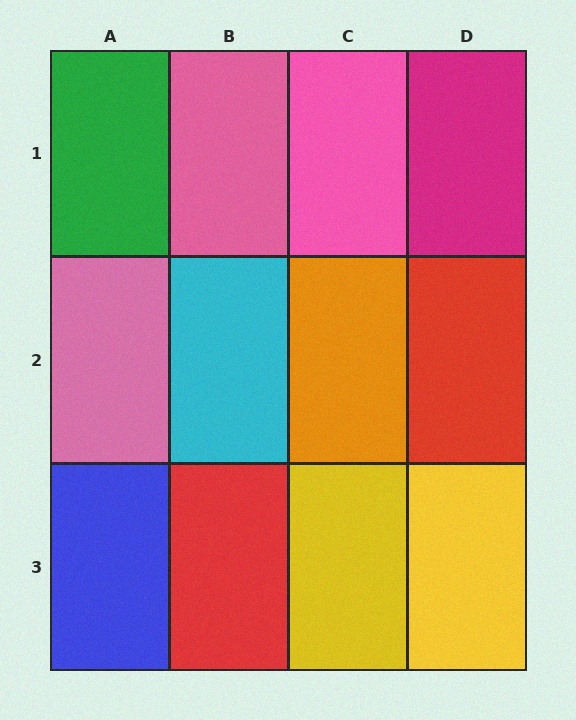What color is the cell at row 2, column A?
Pink.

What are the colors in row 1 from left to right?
Green, pink, pink, magenta.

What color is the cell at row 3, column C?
Yellow.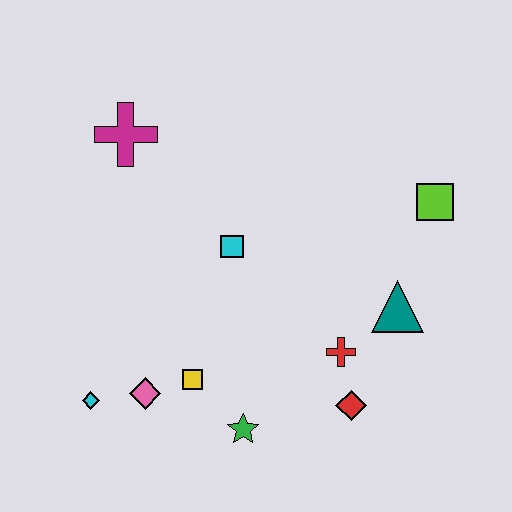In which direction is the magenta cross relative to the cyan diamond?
The magenta cross is above the cyan diamond.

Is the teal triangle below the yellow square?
No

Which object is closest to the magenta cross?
The cyan square is closest to the magenta cross.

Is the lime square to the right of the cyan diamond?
Yes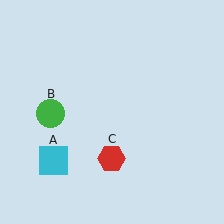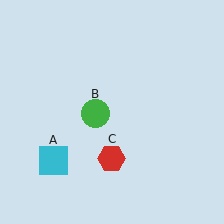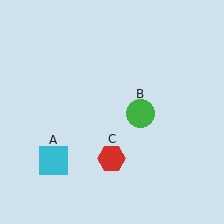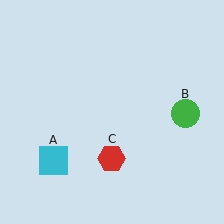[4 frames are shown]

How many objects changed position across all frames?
1 object changed position: green circle (object B).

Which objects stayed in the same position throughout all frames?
Cyan square (object A) and red hexagon (object C) remained stationary.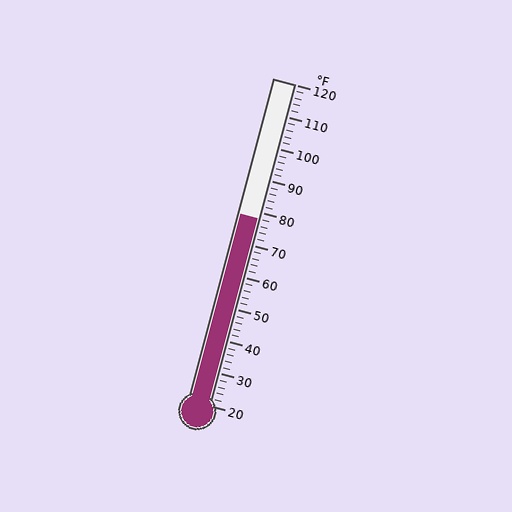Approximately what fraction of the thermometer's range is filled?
The thermometer is filled to approximately 60% of its range.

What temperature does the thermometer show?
The thermometer shows approximately 78°F.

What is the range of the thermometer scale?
The thermometer scale ranges from 20°F to 120°F.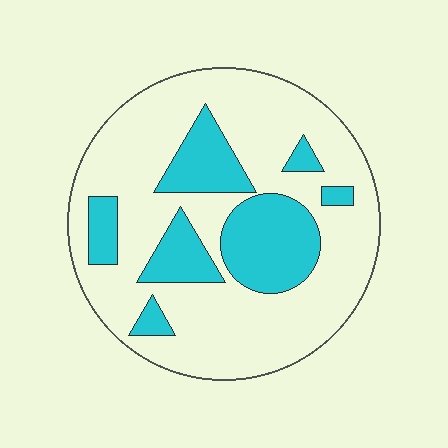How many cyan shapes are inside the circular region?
7.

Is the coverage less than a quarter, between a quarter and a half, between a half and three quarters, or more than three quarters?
Between a quarter and a half.